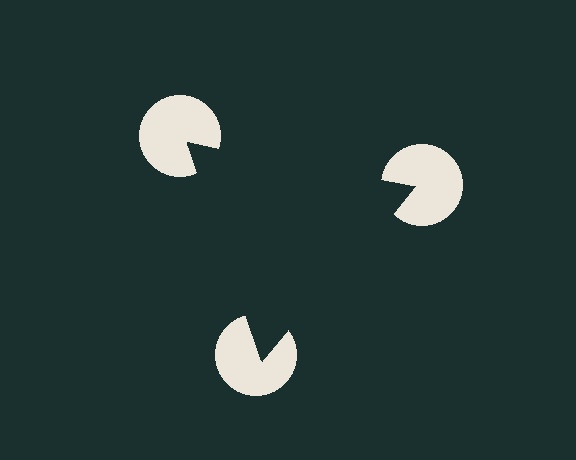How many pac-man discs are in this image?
There are 3 — one at each vertex of the illusory triangle.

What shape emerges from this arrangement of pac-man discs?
An illusory triangle — its edges are inferred from the aligned wedge cuts in the pac-man discs, not physically drawn.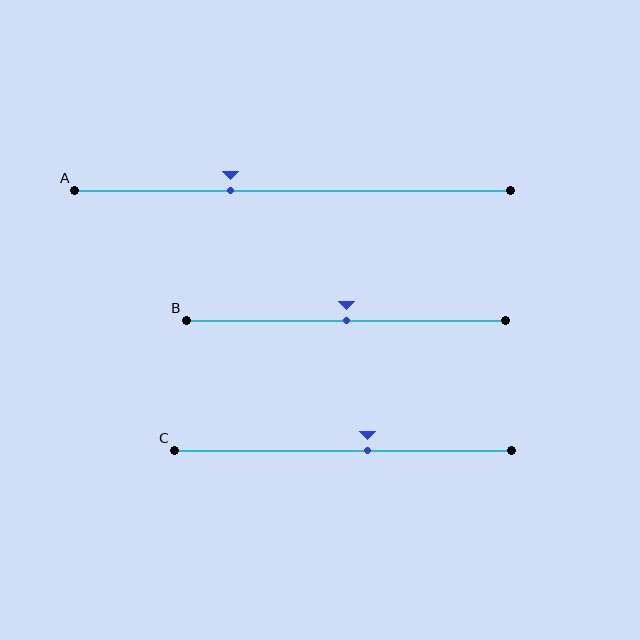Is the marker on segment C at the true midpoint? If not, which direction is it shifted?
No, the marker on segment C is shifted to the right by about 7% of the segment length.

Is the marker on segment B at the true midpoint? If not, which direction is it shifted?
Yes, the marker on segment B is at the true midpoint.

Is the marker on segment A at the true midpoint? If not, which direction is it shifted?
No, the marker on segment A is shifted to the left by about 14% of the segment length.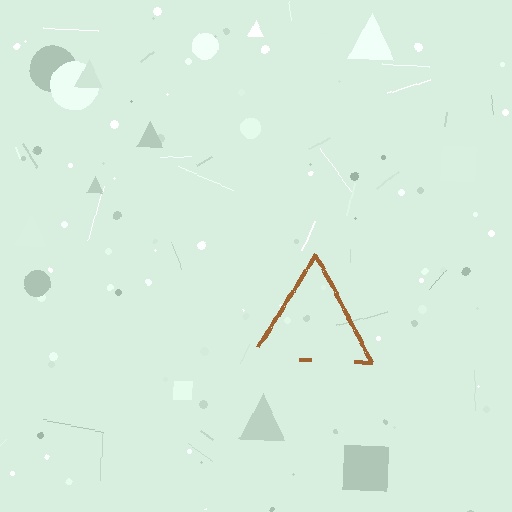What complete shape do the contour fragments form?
The contour fragments form a triangle.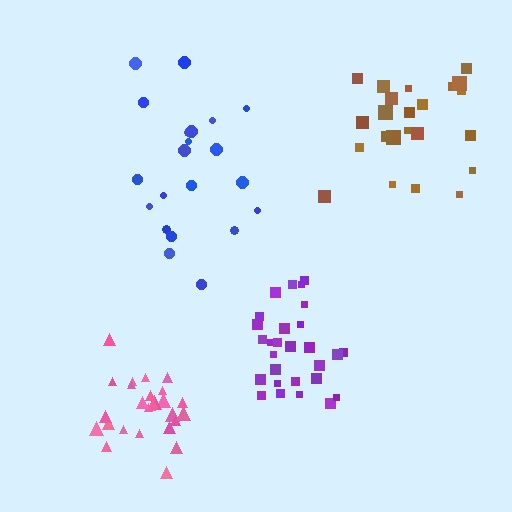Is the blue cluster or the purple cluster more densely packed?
Purple.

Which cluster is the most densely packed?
Pink.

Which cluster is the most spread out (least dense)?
Blue.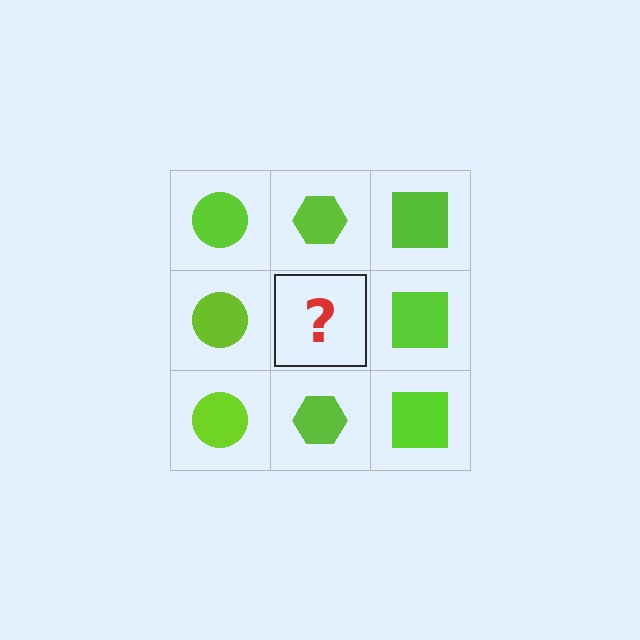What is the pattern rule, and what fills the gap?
The rule is that each column has a consistent shape. The gap should be filled with a lime hexagon.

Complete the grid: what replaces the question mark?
The question mark should be replaced with a lime hexagon.